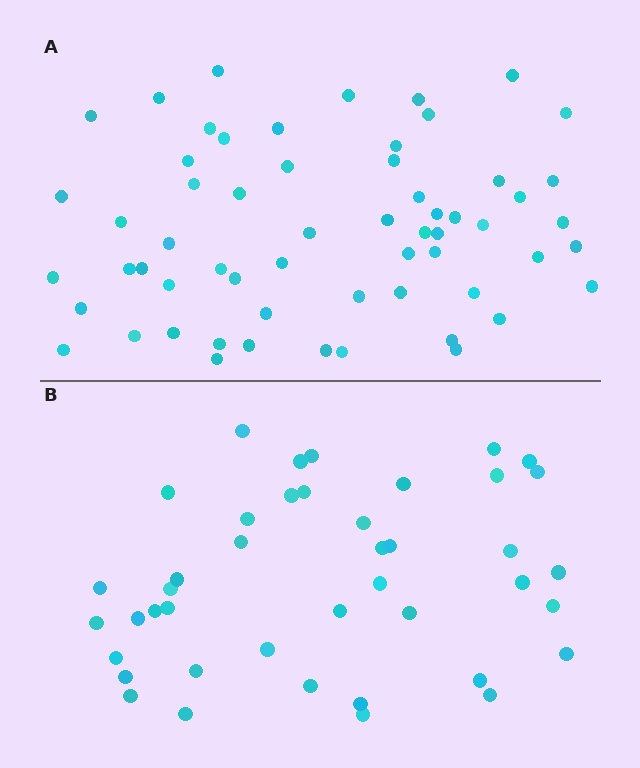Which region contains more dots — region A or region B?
Region A (the top region) has more dots.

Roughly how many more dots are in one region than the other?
Region A has approximately 20 more dots than region B.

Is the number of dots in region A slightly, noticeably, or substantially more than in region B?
Region A has noticeably more, but not dramatically so. The ratio is roughly 1.4 to 1.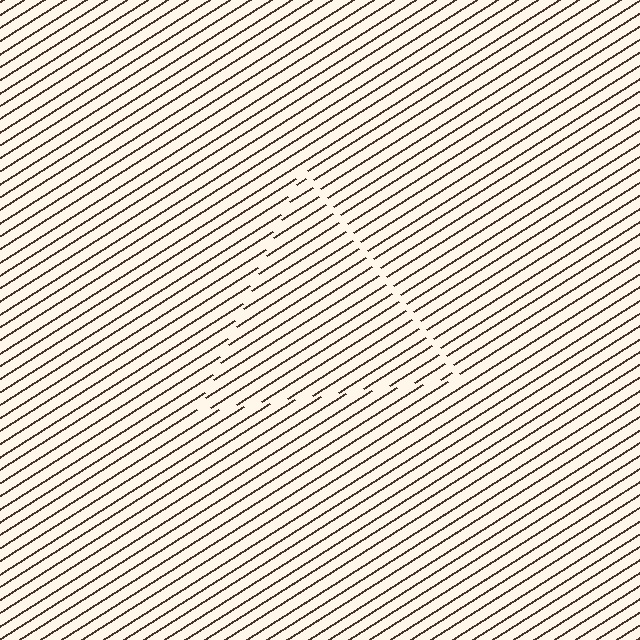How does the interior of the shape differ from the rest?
The interior of the shape contains the same grating, shifted by half a period — the contour is defined by the phase discontinuity where line-ends from the inner and outer gratings abut.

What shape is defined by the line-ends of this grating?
An illusory triangle. The interior of the shape contains the same grating, shifted by half a period — the contour is defined by the phase discontinuity where line-ends from the inner and outer gratings abut.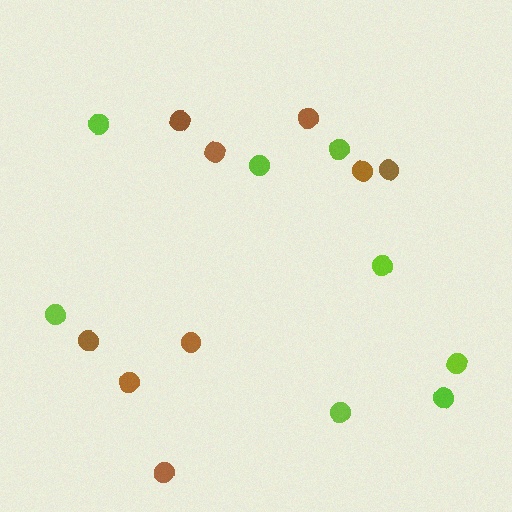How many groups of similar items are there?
There are 2 groups: one group of lime circles (8) and one group of brown circles (9).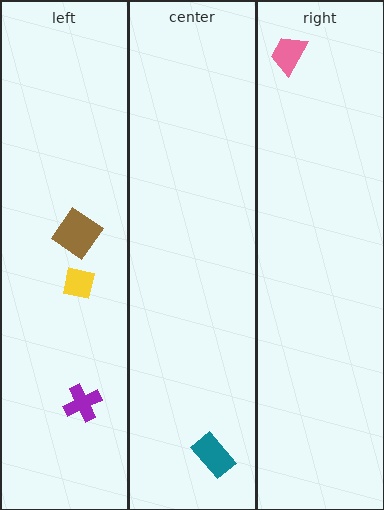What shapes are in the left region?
The brown diamond, the purple cross, the yellow square.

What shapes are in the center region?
The teal rectangle.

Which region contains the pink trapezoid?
The right region.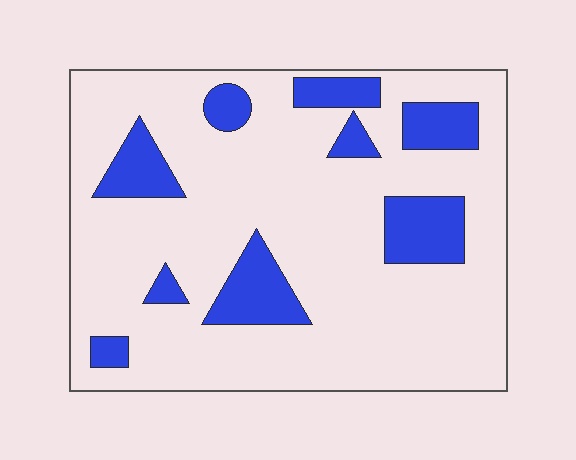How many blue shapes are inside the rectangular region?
9.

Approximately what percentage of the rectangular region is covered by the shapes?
Approximately 20%.